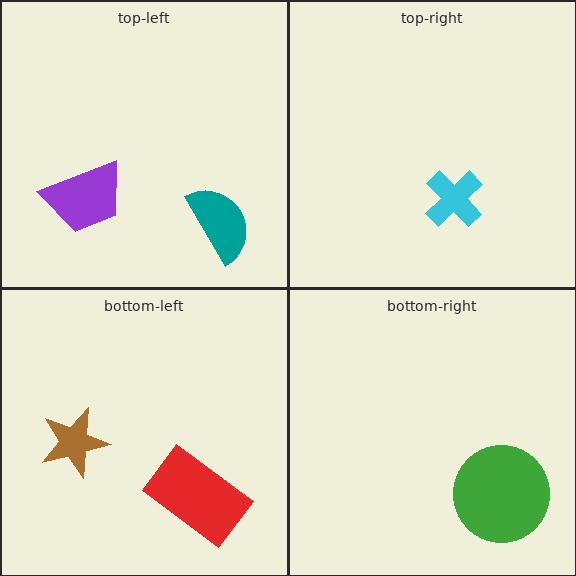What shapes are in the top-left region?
The teal semicircle, the purple trapezoid.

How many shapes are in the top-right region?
1.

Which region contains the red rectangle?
The bottom-left region.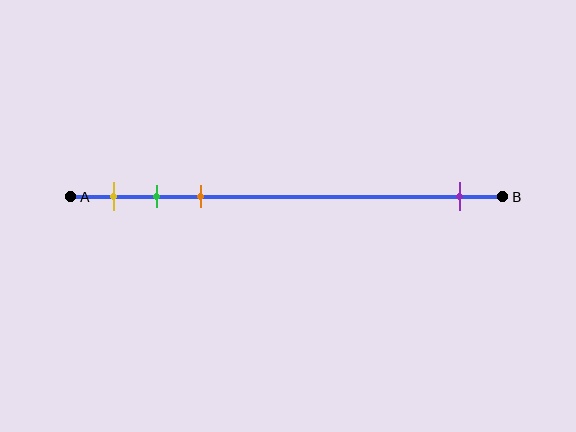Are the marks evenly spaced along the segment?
No, the marks are not evenly spaced.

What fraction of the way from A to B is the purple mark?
The purple mark is approximately 90% (0.9) of the way from A to B.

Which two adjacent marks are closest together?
The green and orange marks are the closest adjacent pair.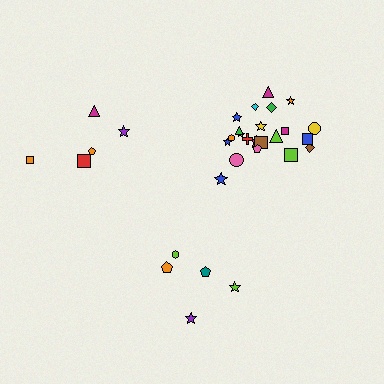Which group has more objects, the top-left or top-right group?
The top-right group.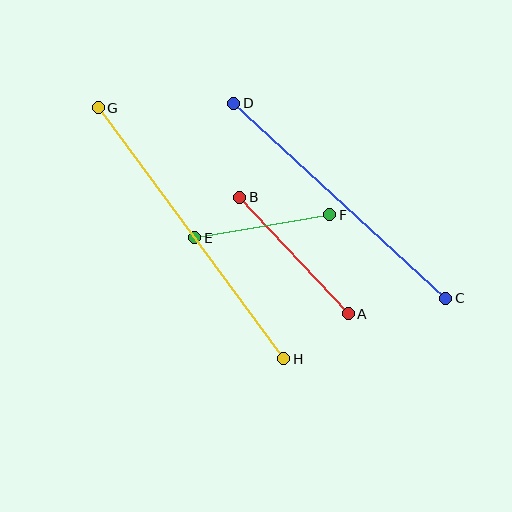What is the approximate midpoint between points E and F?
The midpoint is at approximately (262, 226) pixels.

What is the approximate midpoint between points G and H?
The midpoint is at approximately (191, 233) pixels.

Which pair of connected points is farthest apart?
Points G and H are farthest apart.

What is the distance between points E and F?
The distance is approximately 137 pixels.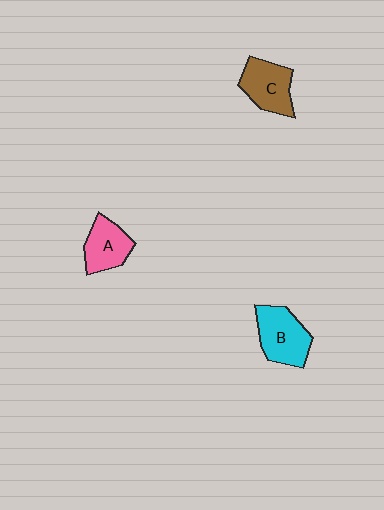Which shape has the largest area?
Shape B (cyan).